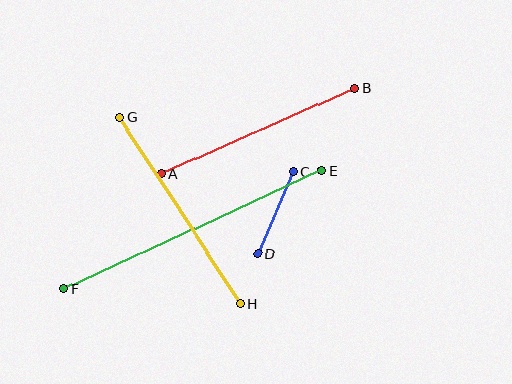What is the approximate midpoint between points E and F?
The midpoint is at approximately (193, 229) pixels.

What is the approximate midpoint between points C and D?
The midpoint is at approximately (276, 213) pixels.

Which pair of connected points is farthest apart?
Points E and F are farthest apart.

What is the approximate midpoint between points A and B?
The midpoint is at approximately (258, 131) pixels.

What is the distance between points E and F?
The distance is approximately 284 pixels.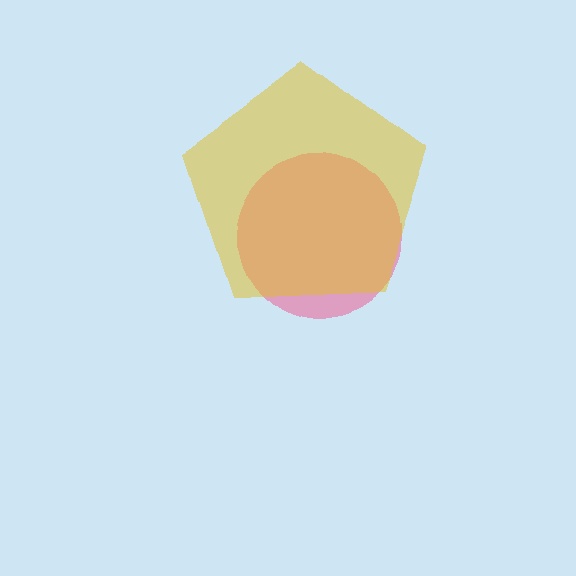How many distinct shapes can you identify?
There are 2 distinct shapes: a pink circle, a yellow pentagon.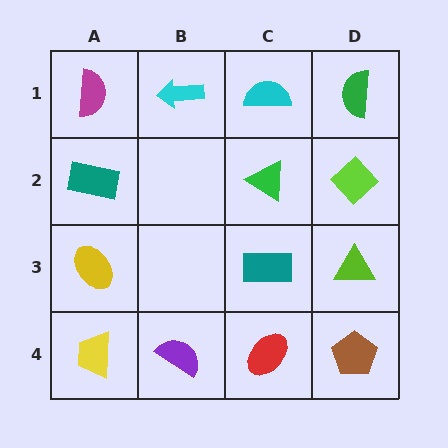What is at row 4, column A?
A yellow trapezoid.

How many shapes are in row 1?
4 shapes.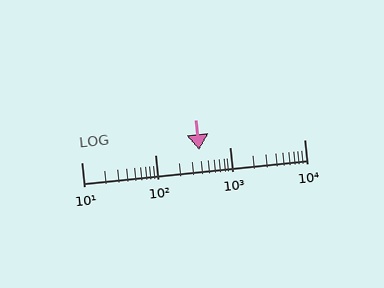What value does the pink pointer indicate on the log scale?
The pointer indicates approximately 390.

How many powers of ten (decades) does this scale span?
The scale spans 3 decades, from 10 to 10000.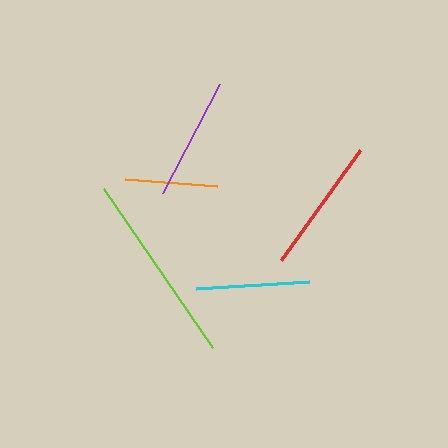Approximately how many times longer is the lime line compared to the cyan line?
The lime line is approximately 1.7 times the length of the cyan line.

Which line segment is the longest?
The lime line is the longest at approximately 193 pixels.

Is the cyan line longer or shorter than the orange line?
The cyan line is longer than the orange line.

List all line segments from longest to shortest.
From longest to shortest: lime, red, purple, cyan, orange.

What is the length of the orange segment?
The orange segment is approximately 93 pixels long.